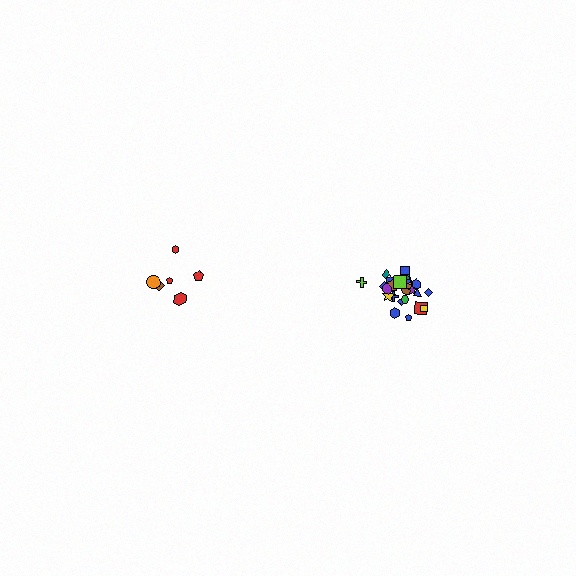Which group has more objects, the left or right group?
The right group.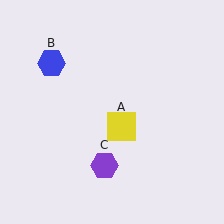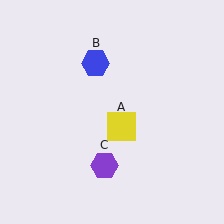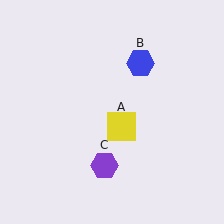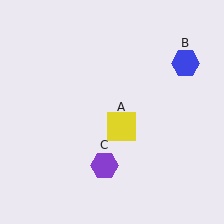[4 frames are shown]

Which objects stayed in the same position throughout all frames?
Yellow square (object A) and purple hexagon (object C) remained stationary.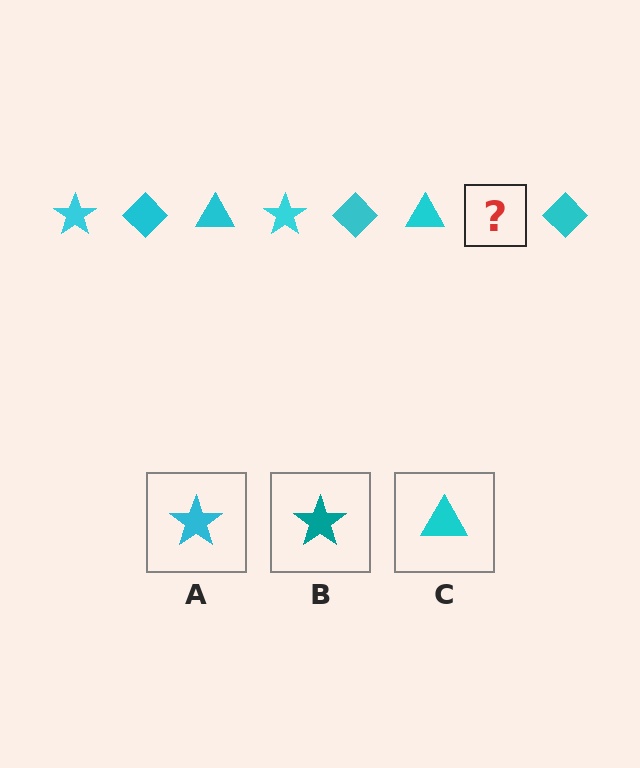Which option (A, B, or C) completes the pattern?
A.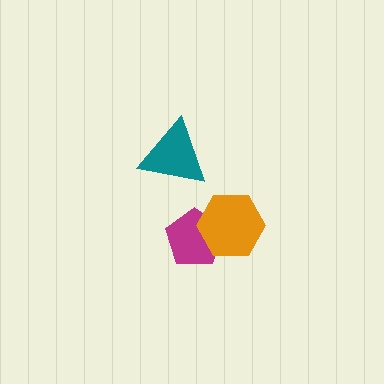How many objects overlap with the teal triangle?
0 objects overlap with the teal triangle.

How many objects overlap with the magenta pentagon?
1 object overlaps with the magenta pentagon.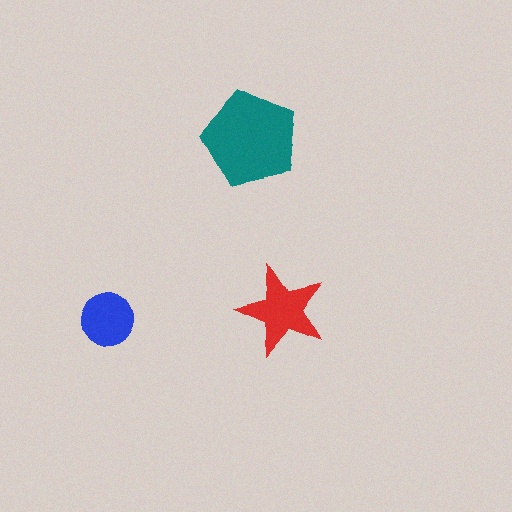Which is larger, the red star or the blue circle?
The red star.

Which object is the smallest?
The blue circle.